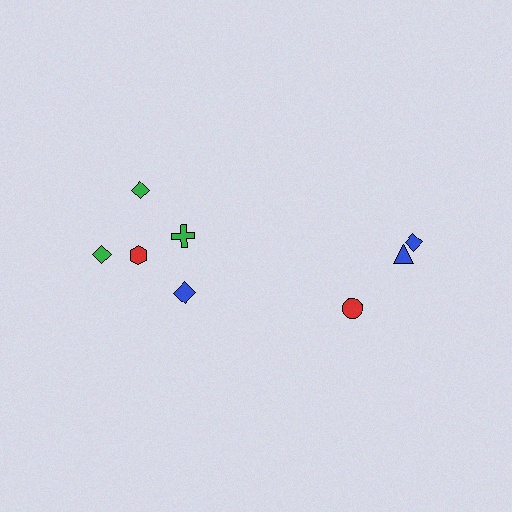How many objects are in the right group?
There are 3 objects.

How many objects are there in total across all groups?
There are 8 objects.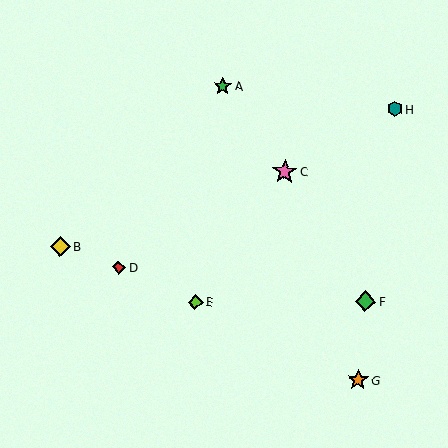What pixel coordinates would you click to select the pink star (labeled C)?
Click at (285, 172) to select the pink star C.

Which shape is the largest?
The pink star (labeled C) is the largest.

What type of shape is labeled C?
Shape C is a pink star.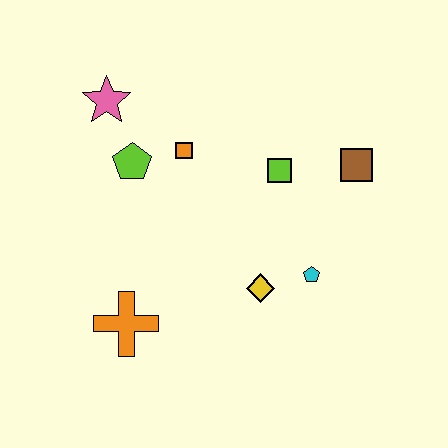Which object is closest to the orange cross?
The yellow diamond is closest to the orange cross.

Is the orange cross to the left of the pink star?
No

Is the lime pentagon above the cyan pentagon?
Yes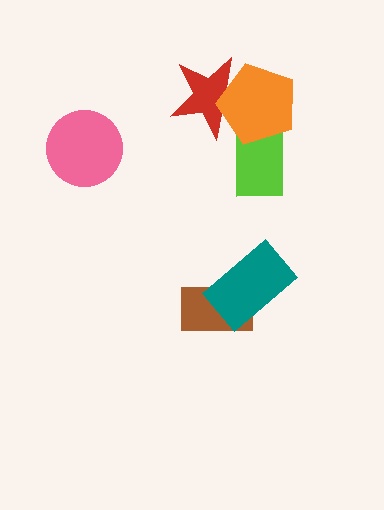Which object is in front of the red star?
The orange pentagon is in front of the red star.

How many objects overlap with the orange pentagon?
2 objects overlap with the orange pentagon.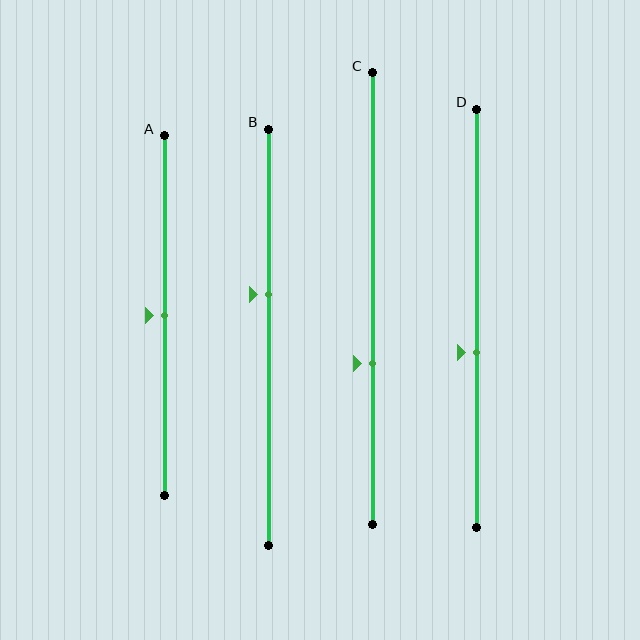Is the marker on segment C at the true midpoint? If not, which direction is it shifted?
No, the marker on segment C is shifted downward by about 14% of the segment length.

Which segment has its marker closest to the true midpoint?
Segment A has its marker closest to the true midpoint.